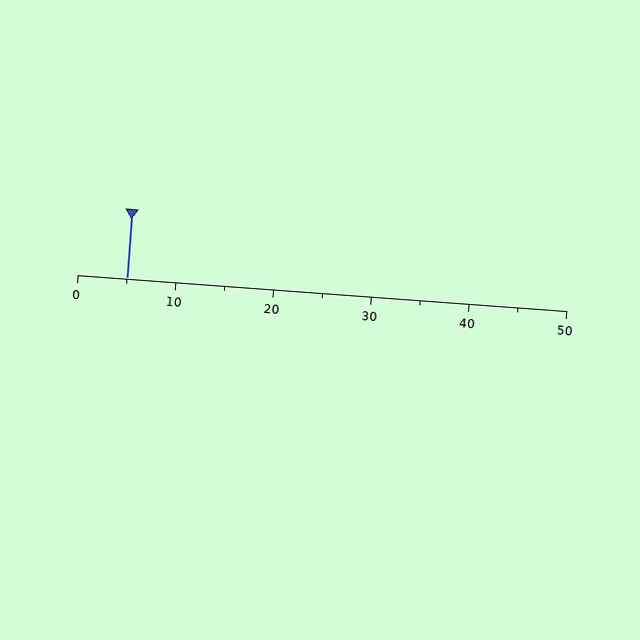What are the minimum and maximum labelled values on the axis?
The axis runs from 0 to 50.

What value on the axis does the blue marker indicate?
The marker indicates approximately 5.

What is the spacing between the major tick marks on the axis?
The major ticks are spaced 10 apart.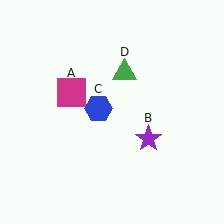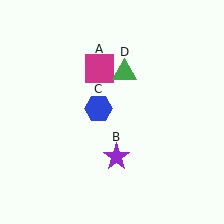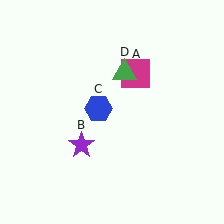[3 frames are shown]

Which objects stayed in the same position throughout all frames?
Blue hexagon (object C) and green triangle (object D) remained stationary.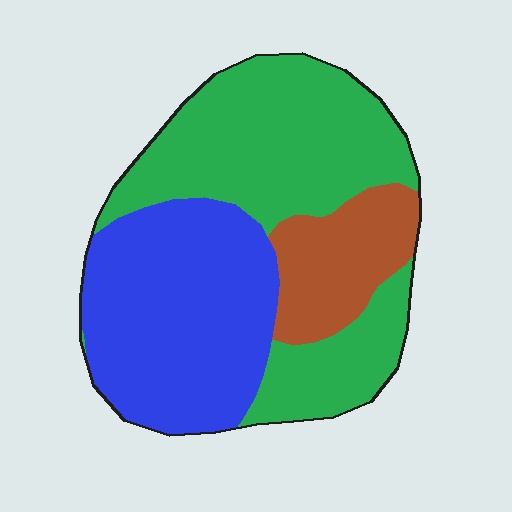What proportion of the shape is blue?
Blue covers about 40% of the shape.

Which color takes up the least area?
Brown, at roughly 15%.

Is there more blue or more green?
Green.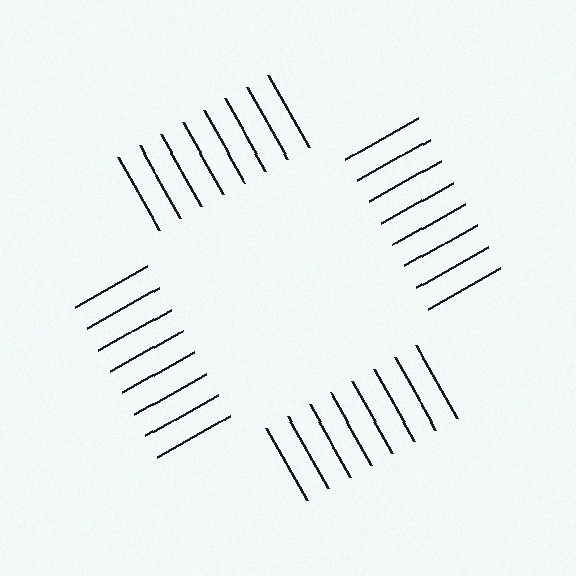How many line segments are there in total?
32 — 8 along each of the 4 edges.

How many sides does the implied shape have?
4 sides — the line-ends trace a square.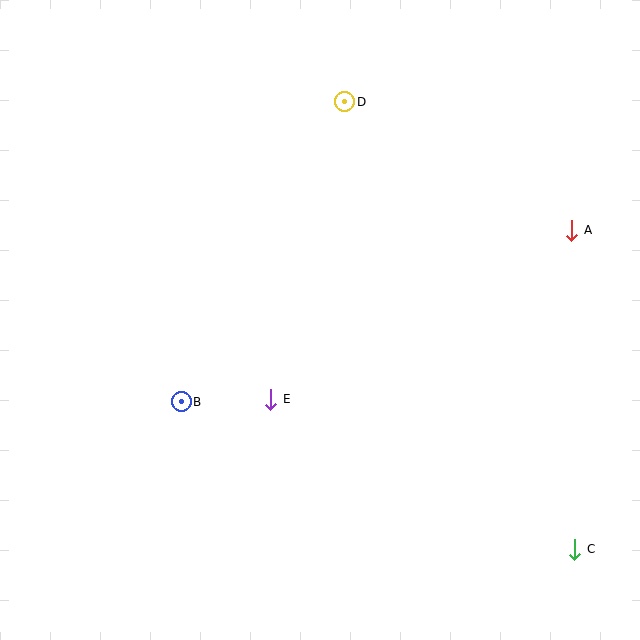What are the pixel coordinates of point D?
Point D is at (345, 102).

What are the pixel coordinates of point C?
Point C is at (575, 549).